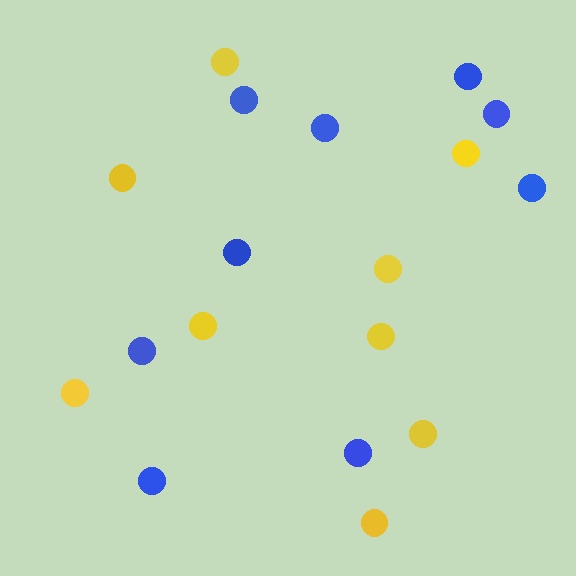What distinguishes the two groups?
There are 2 groups: one group of yellow circles (9) and one group of blue circles (9).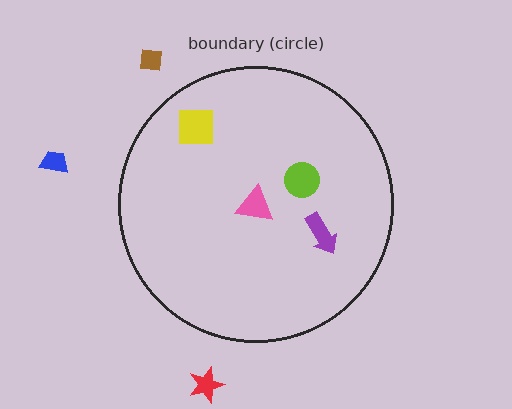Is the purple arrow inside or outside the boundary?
Inside.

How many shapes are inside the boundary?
4 inside, 3 outside.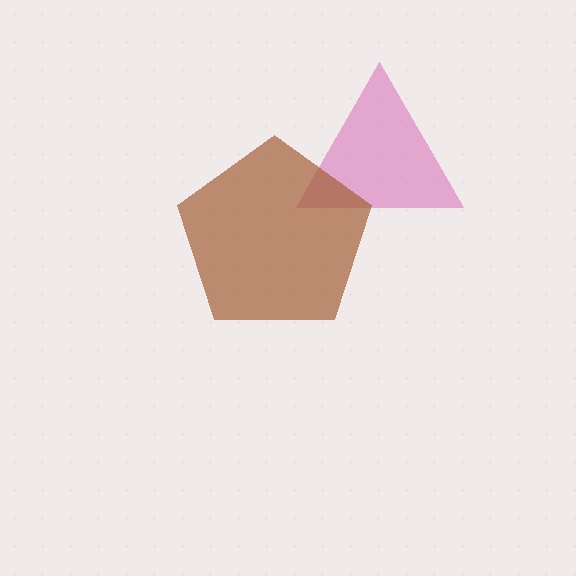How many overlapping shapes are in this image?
There are 2 overlapping shapes in the image.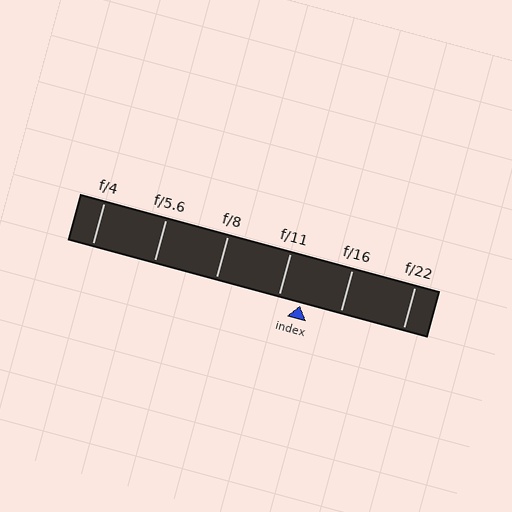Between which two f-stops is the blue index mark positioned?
The index mark is between f/11 and f/16.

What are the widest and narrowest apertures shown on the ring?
The widest aperture shown is f/4 and the narrowest is f/22.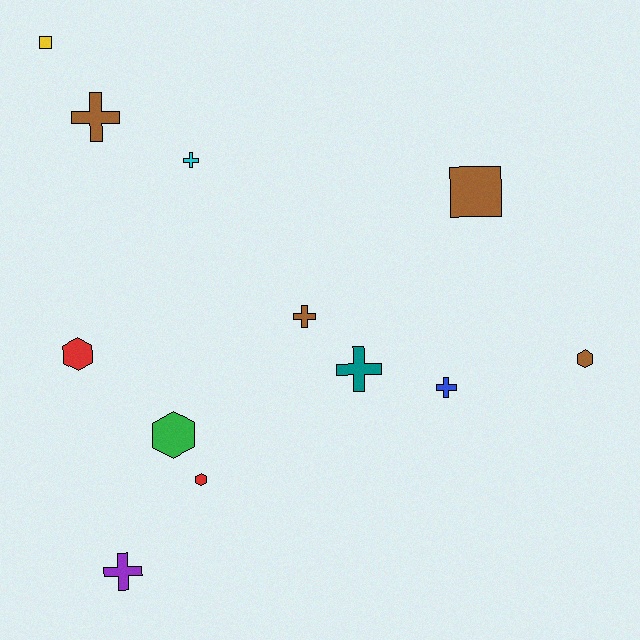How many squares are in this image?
There are 2 squares.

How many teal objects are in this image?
There is 1 teal object.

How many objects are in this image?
There are 12 objects.